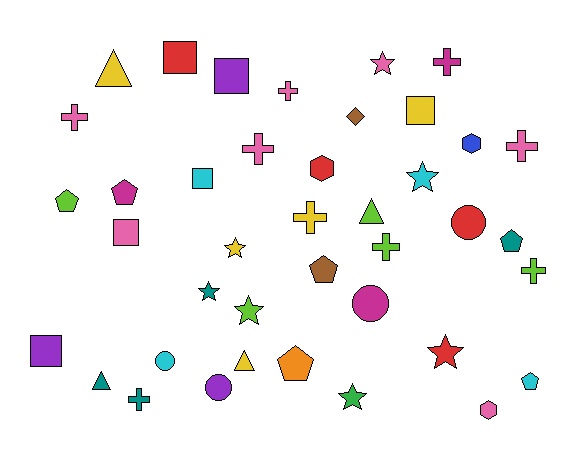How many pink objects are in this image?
There are 7 pink objects.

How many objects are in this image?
There are 40 objects.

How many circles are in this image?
There are 4 circles.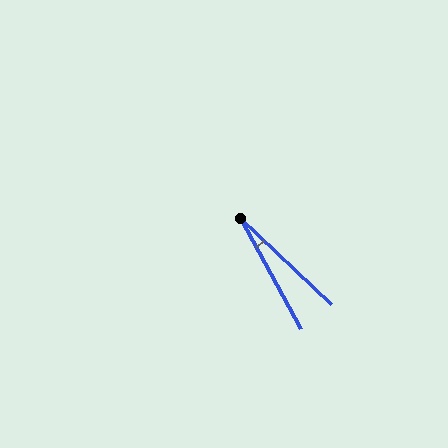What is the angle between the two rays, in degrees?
Approximately 18 degrees.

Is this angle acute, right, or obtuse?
It is acute.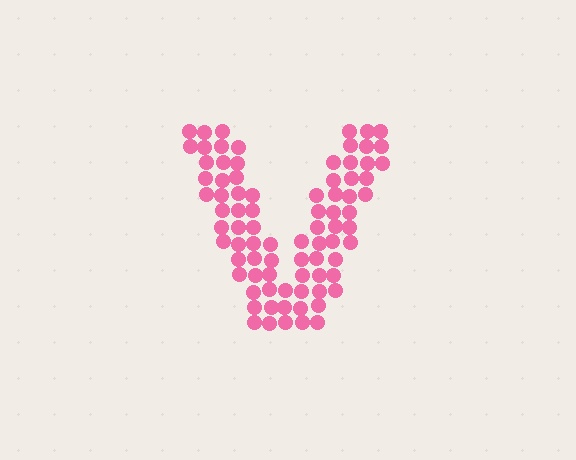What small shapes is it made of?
It is made of small circles.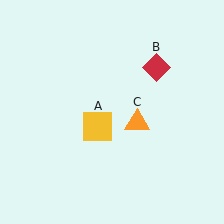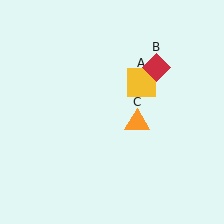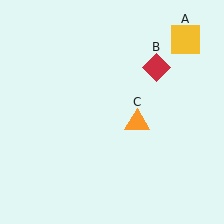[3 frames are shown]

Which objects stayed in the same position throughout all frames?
Red diamond (object B) and orange triangle (object C) remained stationary.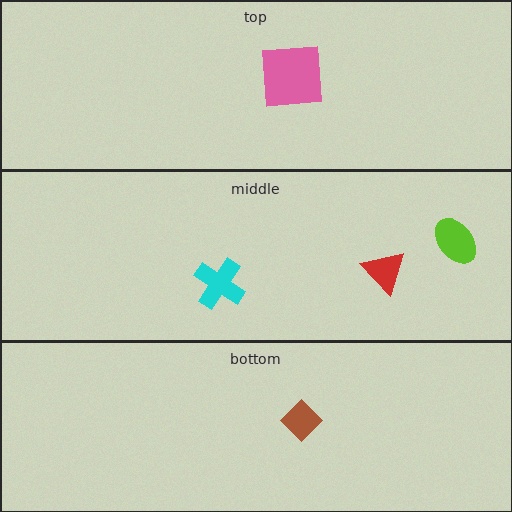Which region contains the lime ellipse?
The middle region.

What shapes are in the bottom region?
The brown diamond.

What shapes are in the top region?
The pink square.